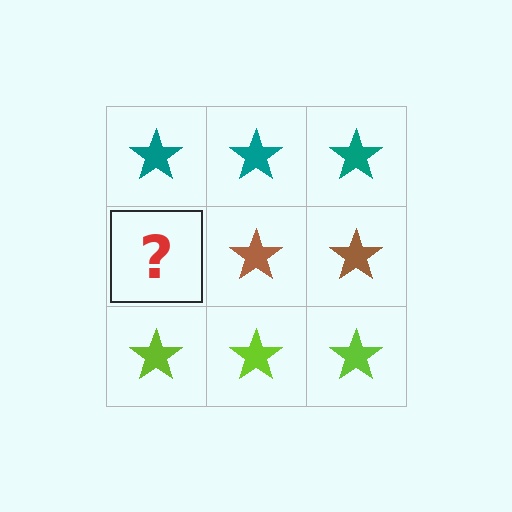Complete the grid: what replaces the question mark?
The question mark should be replaced with a brown star.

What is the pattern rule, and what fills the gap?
The rule is that each row has a consistent color. The gap should be filled with a brown star.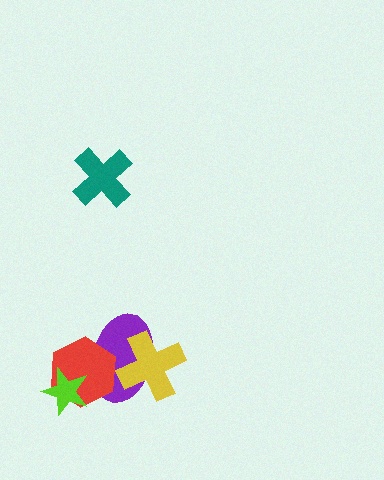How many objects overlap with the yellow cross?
1 object overlaps with the yellow cross.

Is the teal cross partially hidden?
No, no other shape covers it.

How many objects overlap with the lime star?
1 object overlaps with the lime star.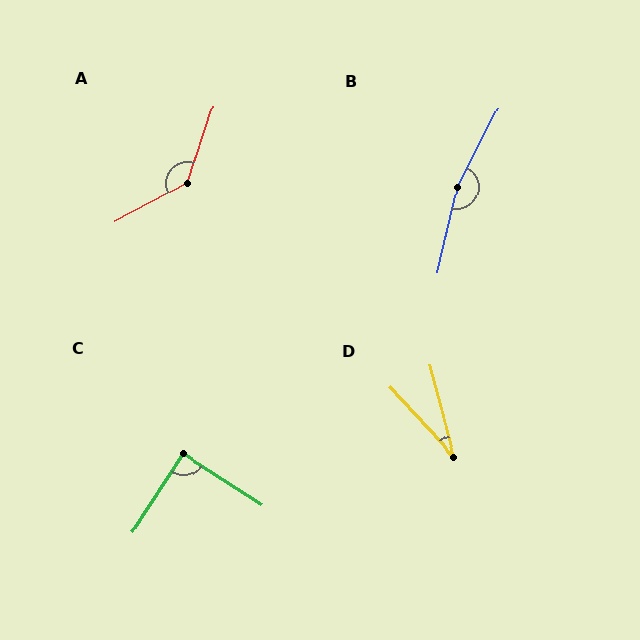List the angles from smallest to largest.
D (28°), C (90°), A (137°), B (165°).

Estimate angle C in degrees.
Approximately 90 degrees.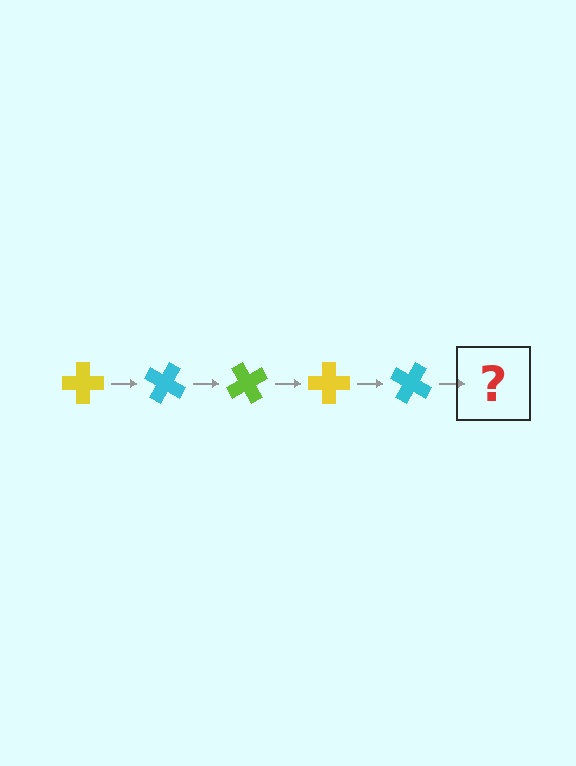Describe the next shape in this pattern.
It should be a lime cross, rotated 150 degrees from the start.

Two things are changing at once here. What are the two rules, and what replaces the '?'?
The two rules are that it rotates 30 degrees each step and the color cycles through yellow, cyan, and lime. The '?' should be a lime cross, rotated 150 degrees from the start.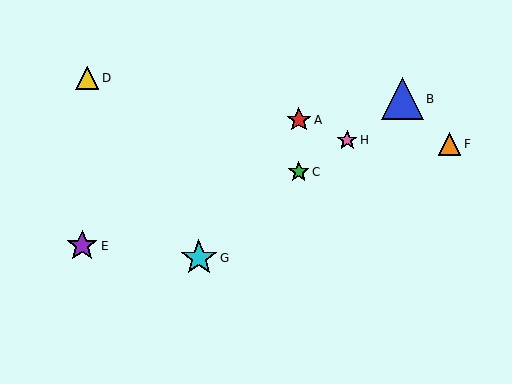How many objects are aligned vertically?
2 objects (A, C) are aligned vertically.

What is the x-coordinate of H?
Object H is at x≈347.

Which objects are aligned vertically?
Objects A, C are aligned vertically.